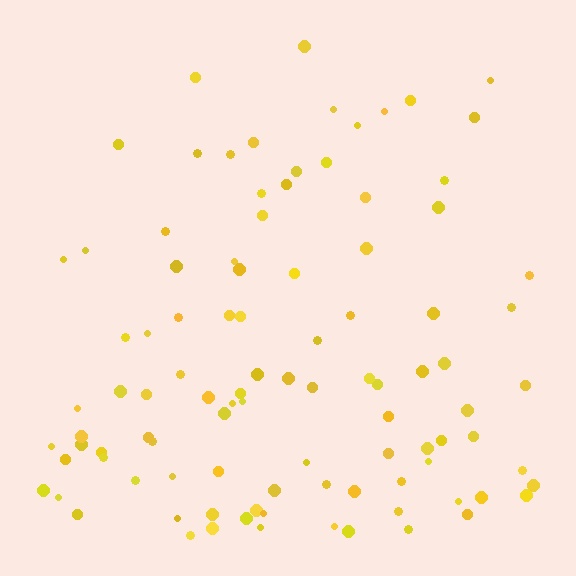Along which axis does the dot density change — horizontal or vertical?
Vertical.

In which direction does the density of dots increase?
From top to bottom, with the bottom side densest.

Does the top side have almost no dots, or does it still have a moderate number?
Still a moderate number, just noticeably fewer than the bottom.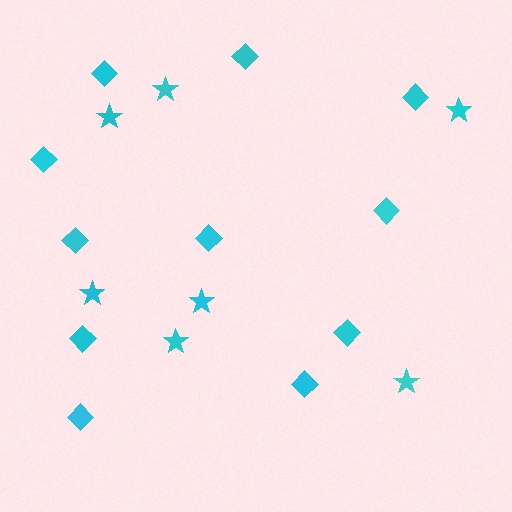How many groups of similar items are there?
There are 2 groups: one group of stars (7) and one group of diamonds (11).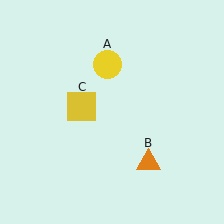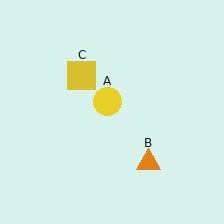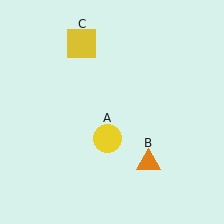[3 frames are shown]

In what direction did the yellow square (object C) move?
The yellow square (object C) moved up.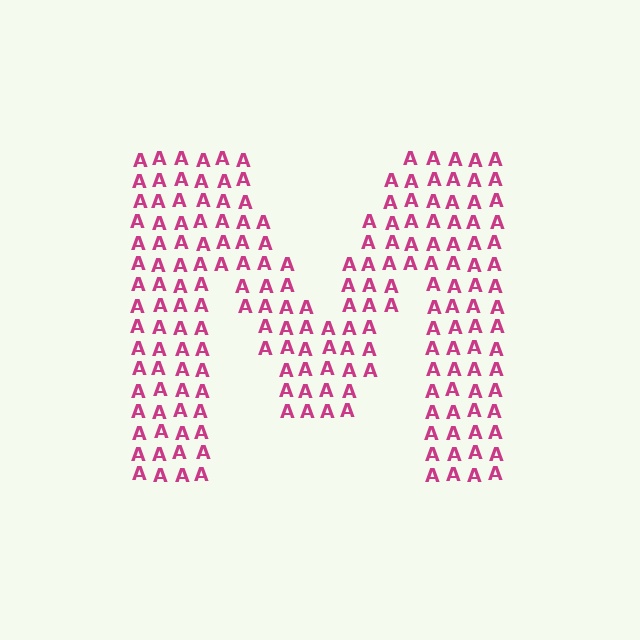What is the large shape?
The large shape is the letter M.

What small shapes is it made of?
It is made of small letter A's.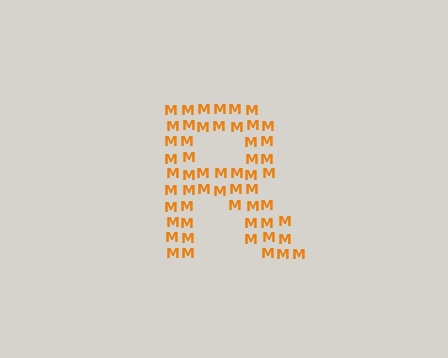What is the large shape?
The large shape is the letter R.